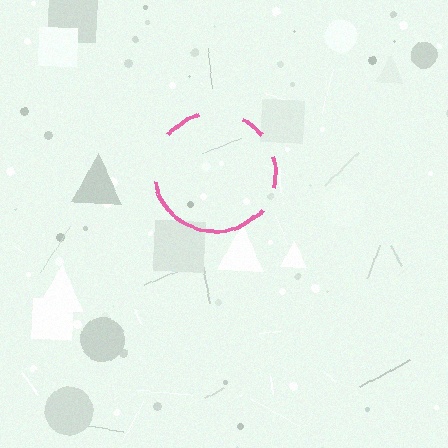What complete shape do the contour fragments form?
The contour fragments form a circle.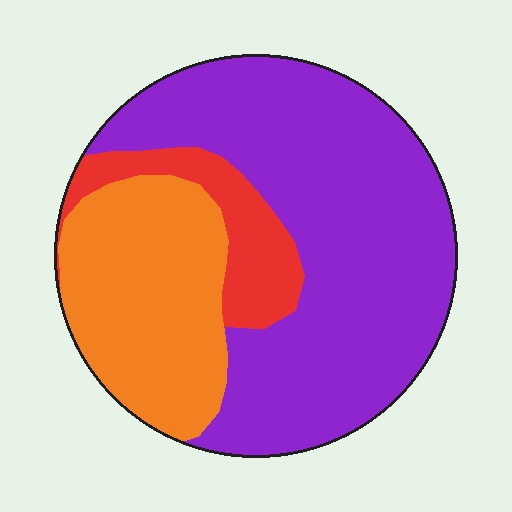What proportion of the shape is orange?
Orange takes up between a sixth and a third of the shape.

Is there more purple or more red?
Purple.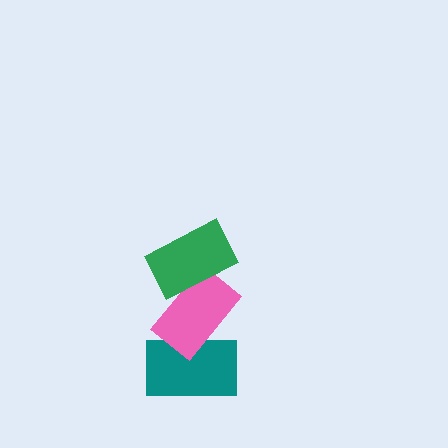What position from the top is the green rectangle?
The green rectangle is 1st from the top.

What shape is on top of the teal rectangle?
The pink rectangle is on top of the teal rectangle.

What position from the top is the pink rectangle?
The pink rectangle is 2nd from the top.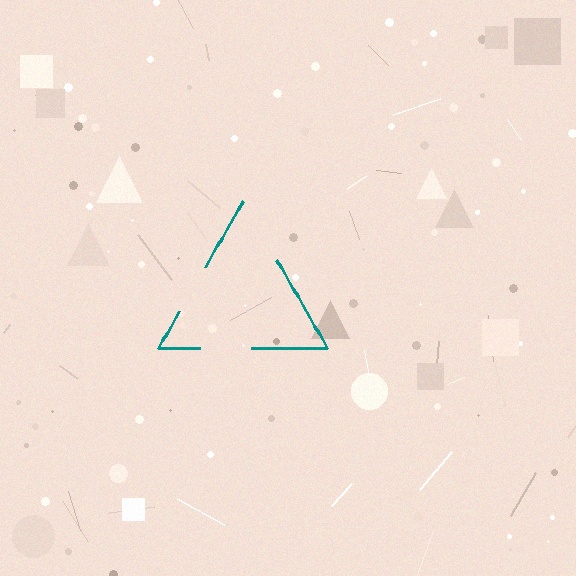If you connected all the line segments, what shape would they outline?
They would outline a triangle.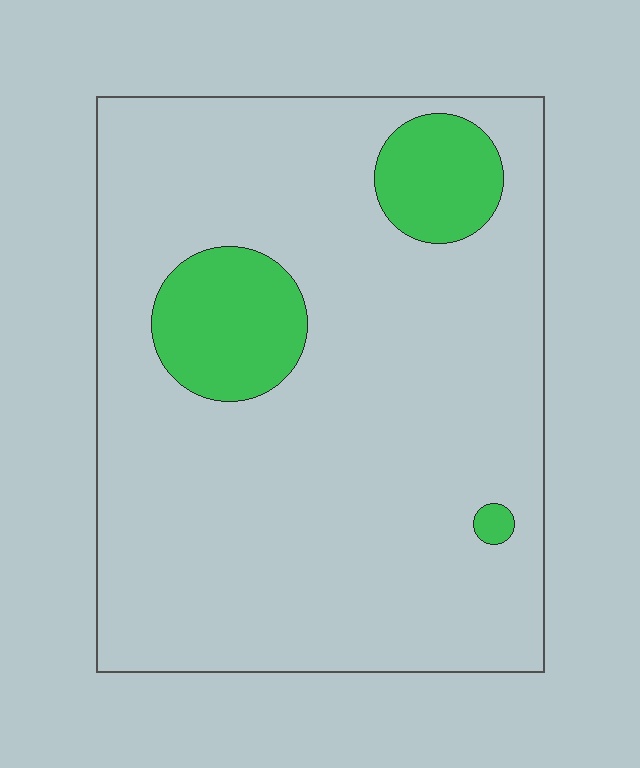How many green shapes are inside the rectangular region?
3.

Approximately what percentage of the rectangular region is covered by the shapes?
Approximately 15%.